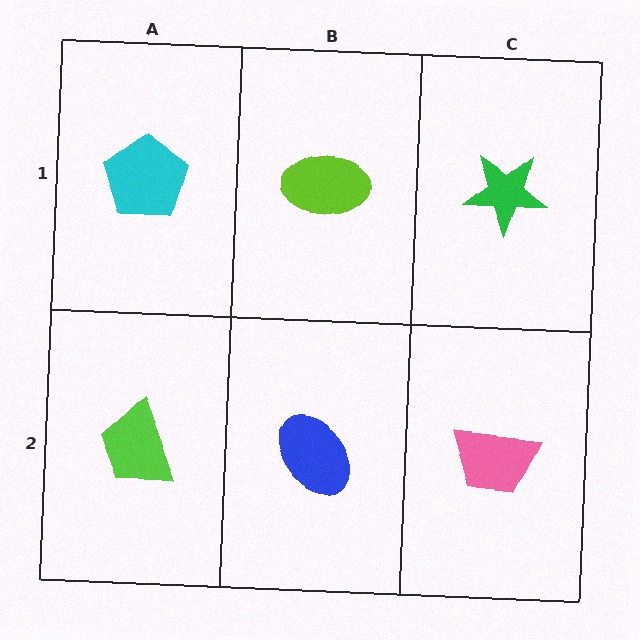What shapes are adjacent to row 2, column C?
A green star (row 1, column C), a blue ellipse (row 2, column B).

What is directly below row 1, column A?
A lime trapezoid.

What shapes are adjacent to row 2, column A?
A cyan pentagon (row 1, column A), a blue ellipse (row 2, column B).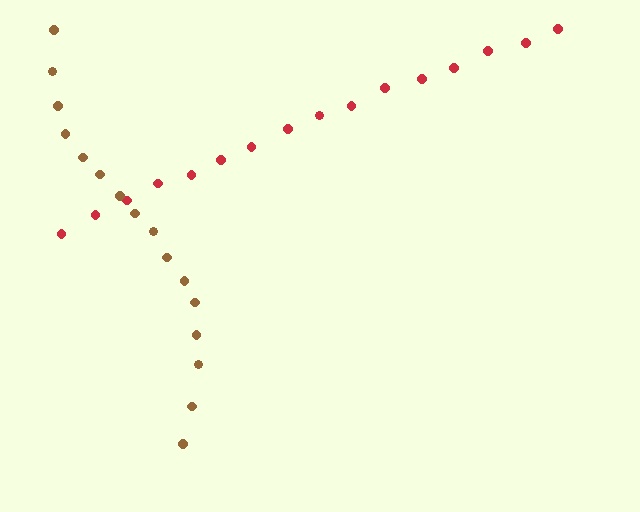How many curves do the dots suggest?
There are 2 distinct paths.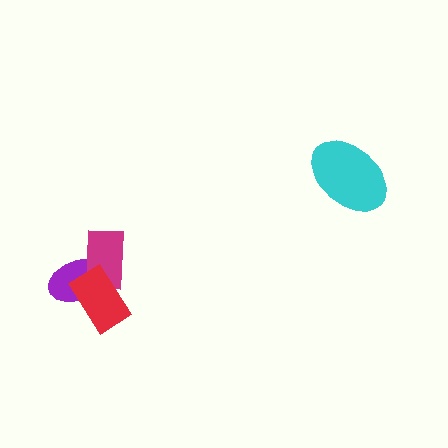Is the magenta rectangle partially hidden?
Yes, it is partially covered by another shape.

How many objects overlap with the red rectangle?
2 objects overlap with the red rectangle.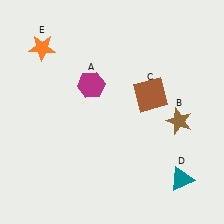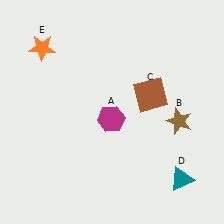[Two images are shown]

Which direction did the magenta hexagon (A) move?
The magenta hexagon (A) moved down.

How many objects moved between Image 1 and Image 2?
1 object moved between the two images.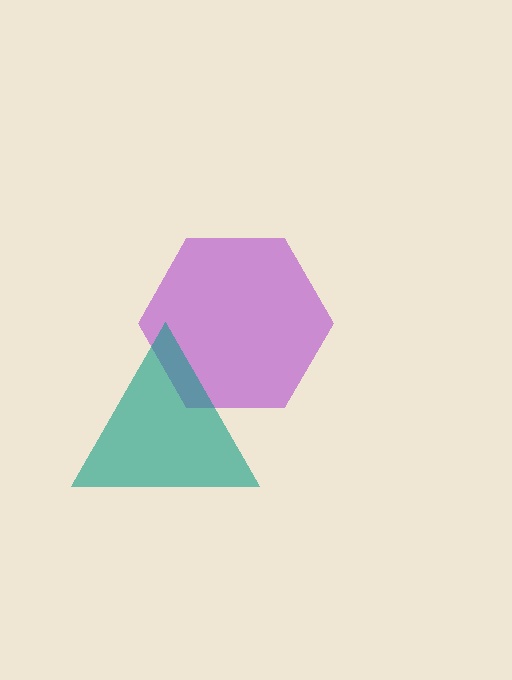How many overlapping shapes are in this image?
There are 2 overlapping shapes in the image.